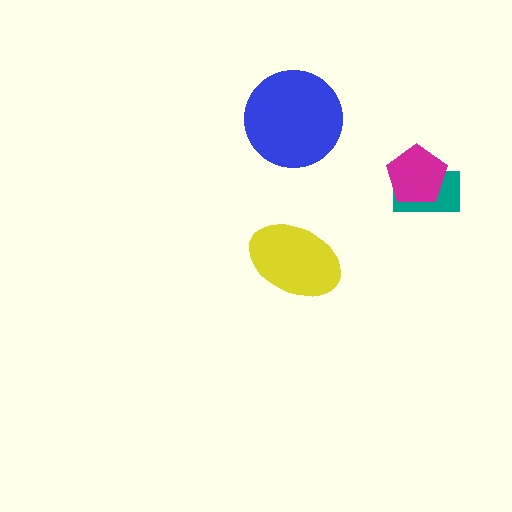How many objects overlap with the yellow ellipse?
0 objects overlap with the yellow ellipse.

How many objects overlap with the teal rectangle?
1 object overlaps with the teal rectangle.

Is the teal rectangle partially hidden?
Yes, it is partially covered by another shape.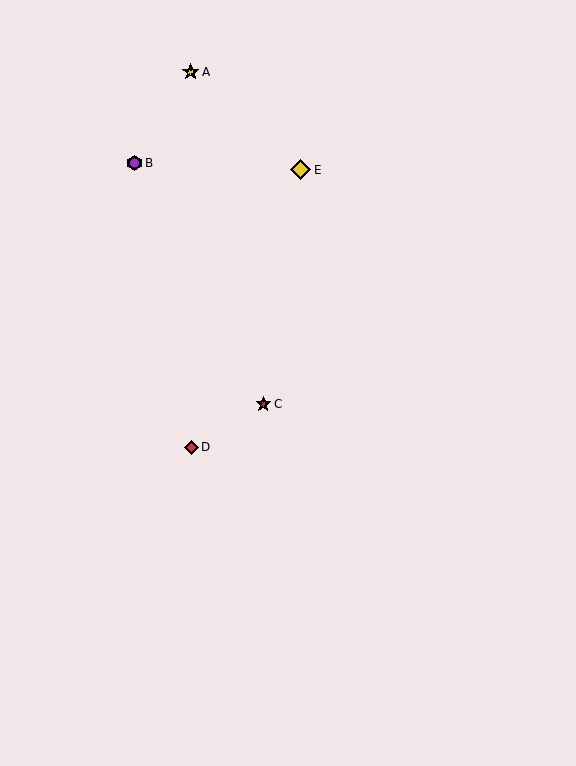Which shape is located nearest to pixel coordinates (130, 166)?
The purple hexagon (labeled B) at (134, 163) is nearest to that location.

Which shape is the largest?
The yellow diamond (labeled E) is the largest.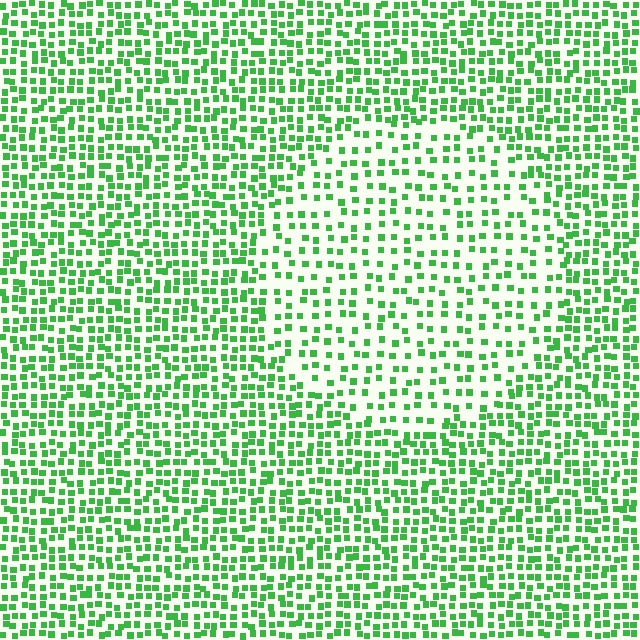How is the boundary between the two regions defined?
The boundary is defined by a change in element density (approximately 1.8x ratio). All elements are the same color, size, and shape.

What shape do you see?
I see a circle.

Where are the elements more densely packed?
The elements are more densely packed outside the circle boundary.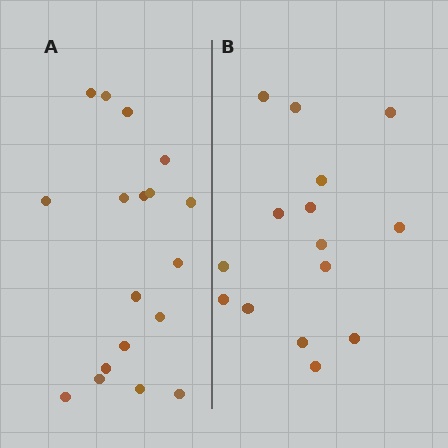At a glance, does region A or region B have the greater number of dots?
Region A (the left region) has more dots.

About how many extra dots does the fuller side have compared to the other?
Region A has just a few more — roughly 2 or 3 more dots than region B.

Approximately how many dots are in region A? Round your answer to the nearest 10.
About 20 dots. (The exact count is 18, which rounds to 20.)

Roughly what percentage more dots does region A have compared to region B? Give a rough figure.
About 20% more.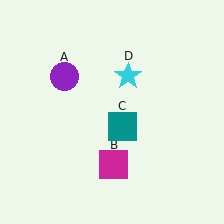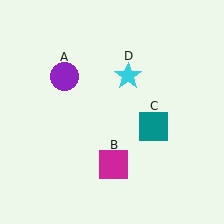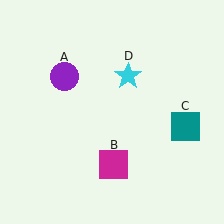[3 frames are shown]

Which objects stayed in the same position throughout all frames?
Purple circle (object A) and magenta square (object B) and cyan star (object D) remained stationary.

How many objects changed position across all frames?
1 object changed position: teal square (object C).